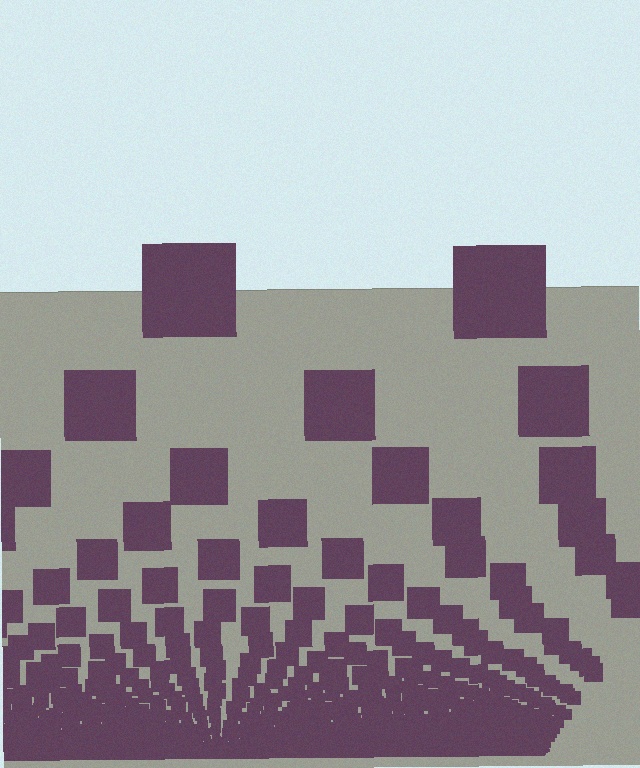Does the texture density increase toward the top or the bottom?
Density increases toward the bottom.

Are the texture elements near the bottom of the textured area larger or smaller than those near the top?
Smaller. The gradient is inverted — elements near the bottom are smaller and denser.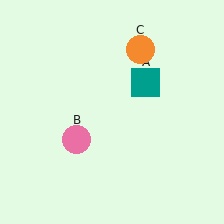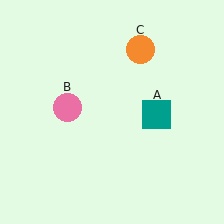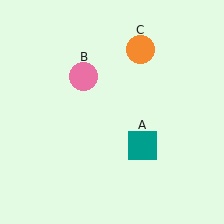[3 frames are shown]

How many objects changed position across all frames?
2 objects changed position: teal square (object A), pink circle (object B).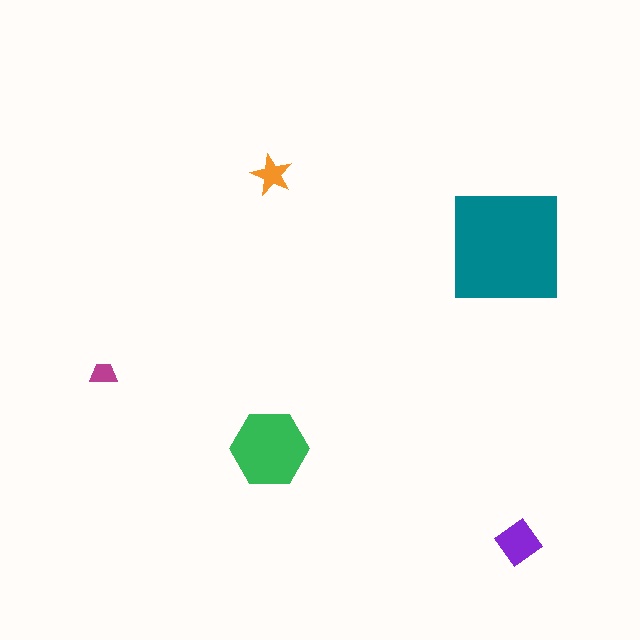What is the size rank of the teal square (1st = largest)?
1st.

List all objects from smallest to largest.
The magenta trapezoid, the orange star, the purple diamond, the green hexagon, the teal square.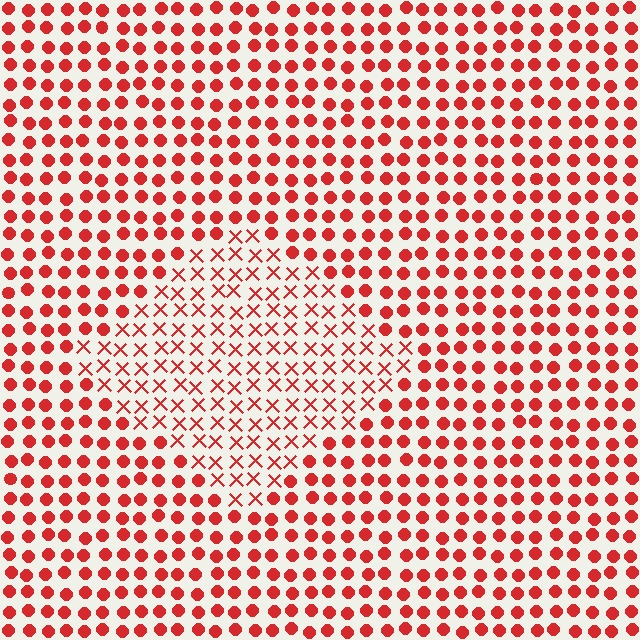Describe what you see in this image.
The image is filled with small red elements arranged in a uniform grid. A diamond-shaped region contains X marks, while the surrounding area contains circles. The boundary is defined purely by the change in element shape.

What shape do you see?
I see a diamond.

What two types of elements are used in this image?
The image uses X marks inside the diamond region and circles outside it.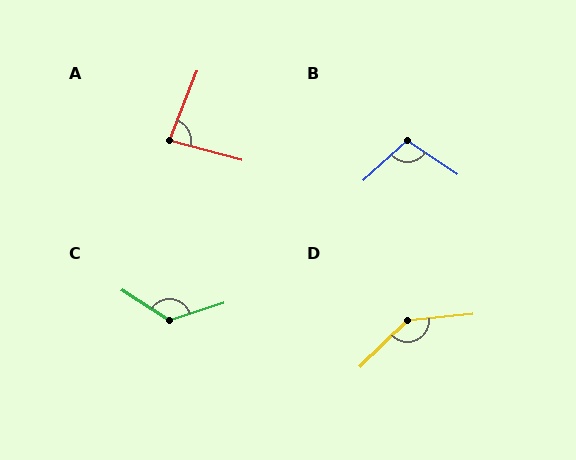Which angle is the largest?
D, at approximately 142 degrees.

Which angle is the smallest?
A, at approximately 83 degrees.